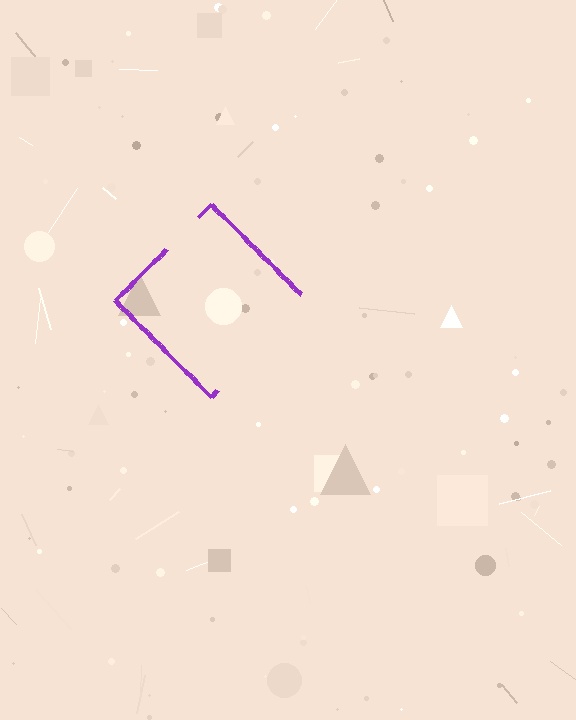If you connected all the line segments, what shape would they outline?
They would outline a diamond.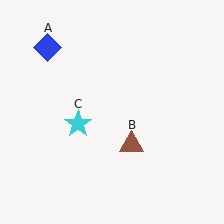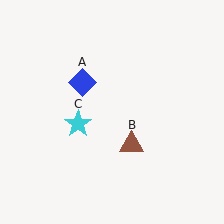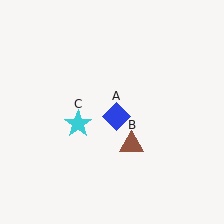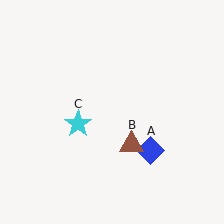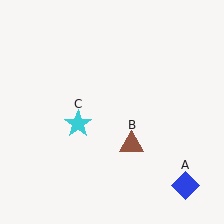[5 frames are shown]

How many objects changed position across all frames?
1 object changed position: blue diamond (object A).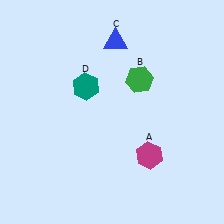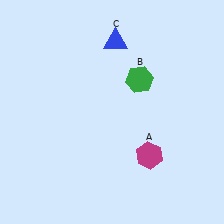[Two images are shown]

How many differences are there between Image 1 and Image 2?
There is 1 difference between the two images.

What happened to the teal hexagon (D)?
The teal hexagon (D) was removed in Image 2. It was in the top-left area of Image 1.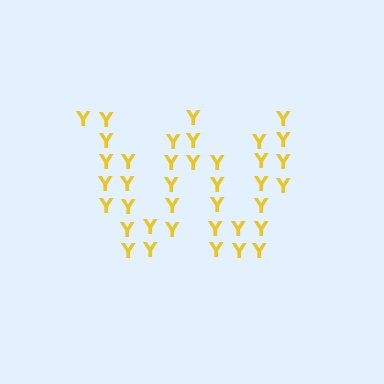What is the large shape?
The large shape is the letter W.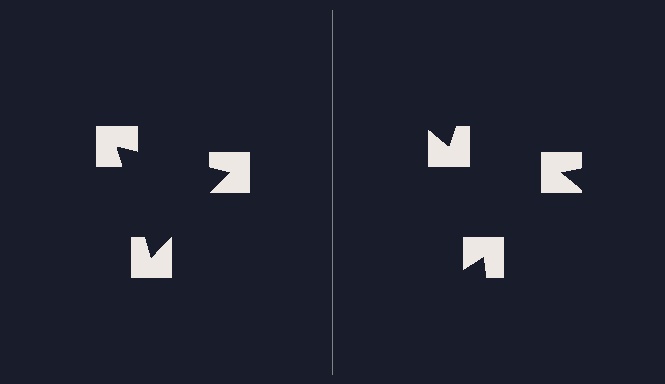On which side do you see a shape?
An illusory triangle appears on the left side. On the right side the wedge cuts are rotated, so no coherent shape forms.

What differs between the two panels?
The notched squares are positioned identically on both sides; only the wedge orientations differ. On the left they align to a triangle; on the right they are misaligned.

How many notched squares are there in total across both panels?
6 — 3 on each side.